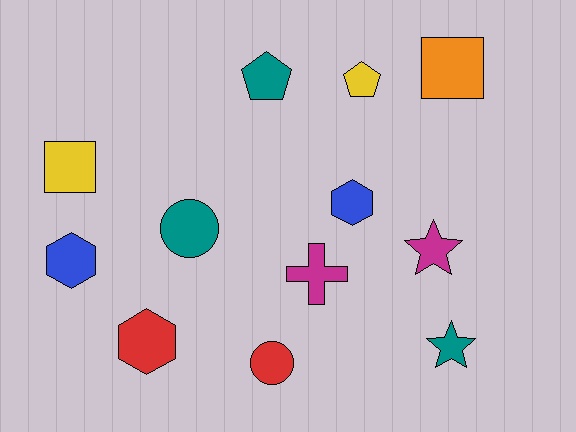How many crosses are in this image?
There is 1 cross.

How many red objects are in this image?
There are 2 red objects.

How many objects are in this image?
There are 12 objects.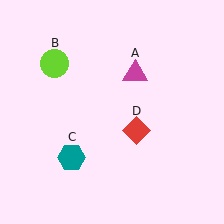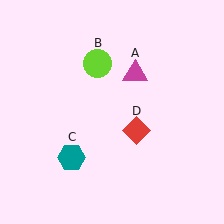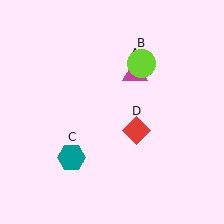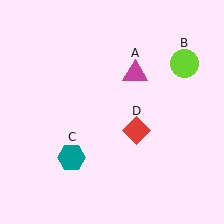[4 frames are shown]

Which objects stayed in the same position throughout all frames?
Magenta triangle (object A) and teal hexagon (object C) and red diamond (object D) remained stationary.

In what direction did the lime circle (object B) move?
The lime circle (object B) moved right.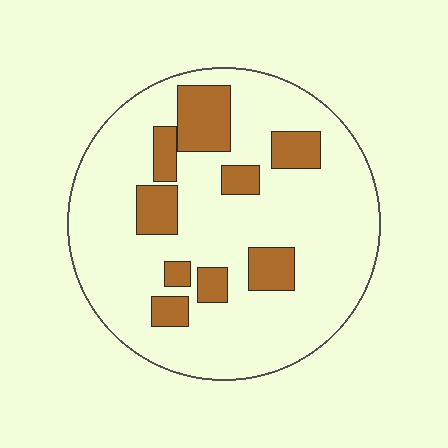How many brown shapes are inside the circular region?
9.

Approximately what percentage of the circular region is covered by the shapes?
Approximately 20%.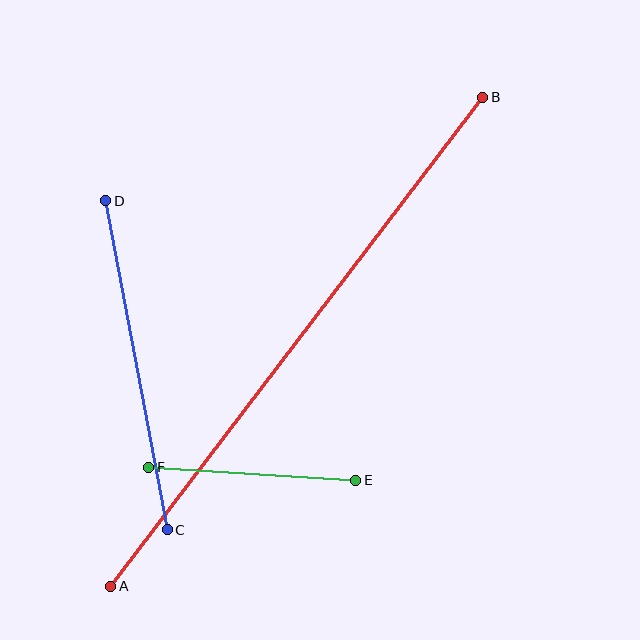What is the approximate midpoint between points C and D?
The midpoint is at approximately (136, 365) pixels.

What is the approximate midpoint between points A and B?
The midpoint is at approximately (297, 342) pixels.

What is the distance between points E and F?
The distance is approximately 207 pixels.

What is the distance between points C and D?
The distance is approximately 334 pixels.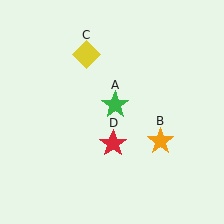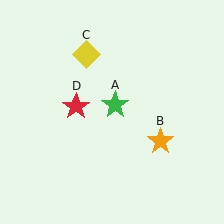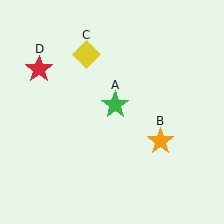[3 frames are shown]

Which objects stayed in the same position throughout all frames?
Green star (object A) and orange star (object B) and yellow diamond (object C) remained stationary.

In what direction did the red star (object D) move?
The red star (object D) moved up and to the left.